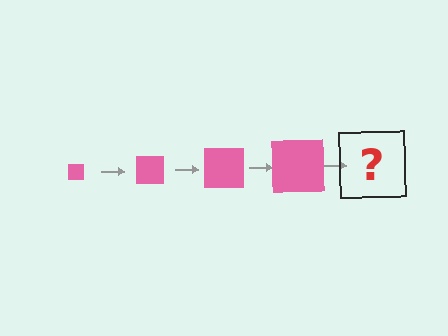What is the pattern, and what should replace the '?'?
The pattern is that the square gets progressively larger each step. The '?' should be a pink square, larger than the previous one.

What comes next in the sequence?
The next element should be a pink square, larger than the previous one.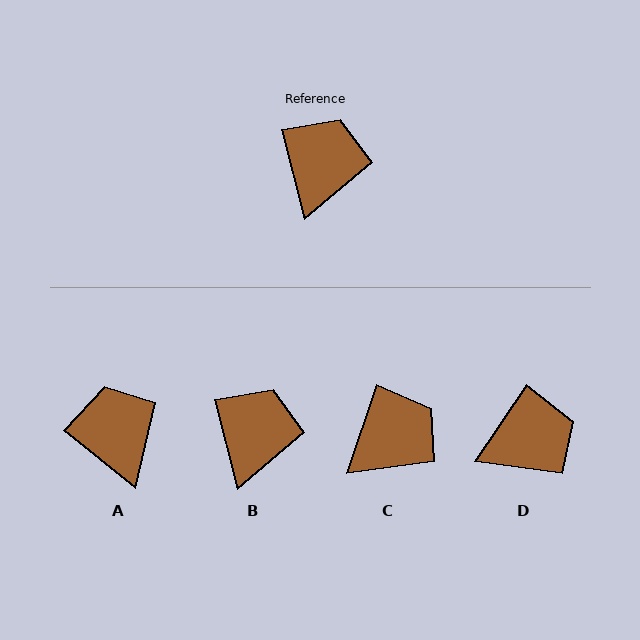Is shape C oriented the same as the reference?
No, it is off by about 33 degrees.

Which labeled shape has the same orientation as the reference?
B.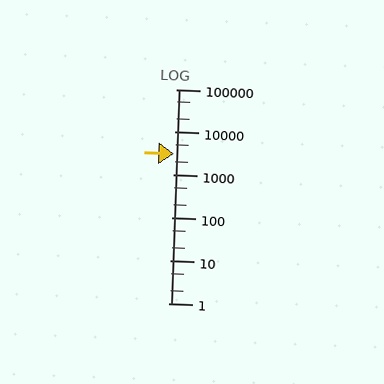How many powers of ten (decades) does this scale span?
The scale spans 5 decades, from 1 to 100000.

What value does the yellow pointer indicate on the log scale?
The pointer indicates approximately 3100.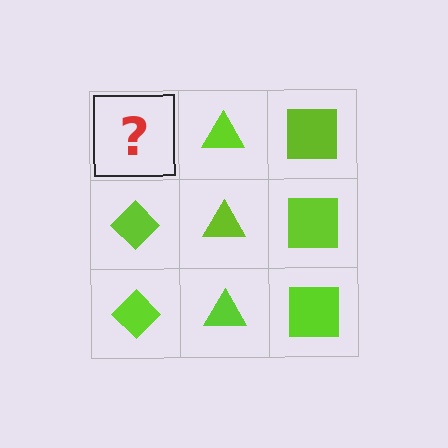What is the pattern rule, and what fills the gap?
The rule is that each column has a consistent shape. The gap should be filled with a lime diamond.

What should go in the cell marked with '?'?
The missing cell should contain a lime diamond.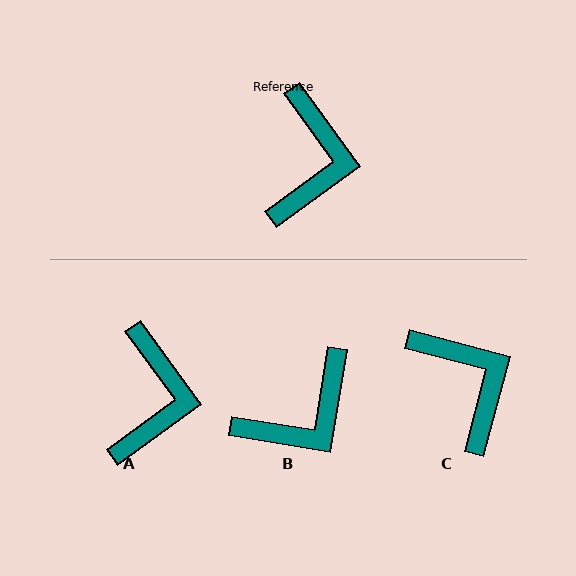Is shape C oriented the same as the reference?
No, it is off by about 39 degrees.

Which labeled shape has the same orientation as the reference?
A.